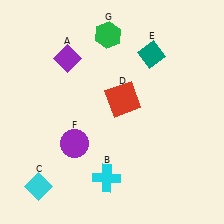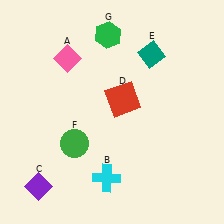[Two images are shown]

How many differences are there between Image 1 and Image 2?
There are 3 differences between the two images.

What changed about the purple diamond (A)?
In Image 1, A is purple. In Image 2, it changed to pink.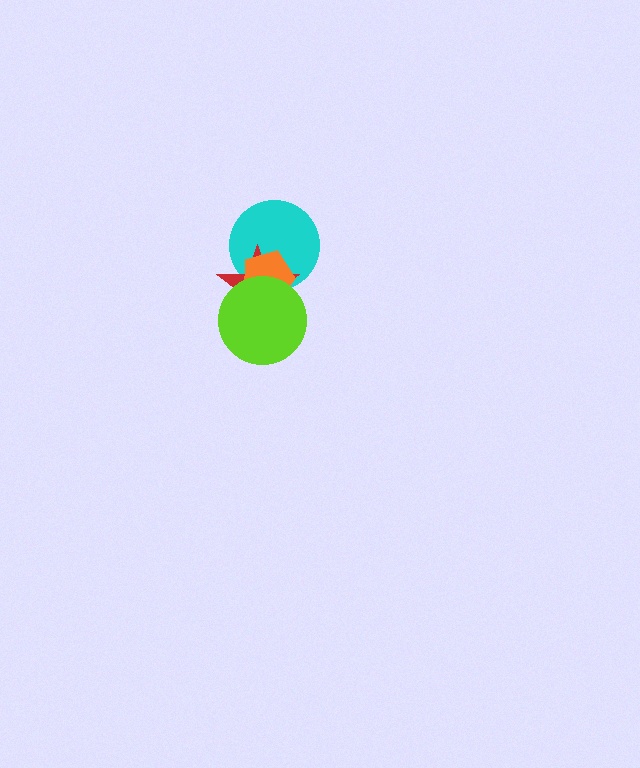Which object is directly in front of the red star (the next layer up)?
The orange pentagon is directly in front of the red star.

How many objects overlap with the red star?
3 objects overlap with the red star.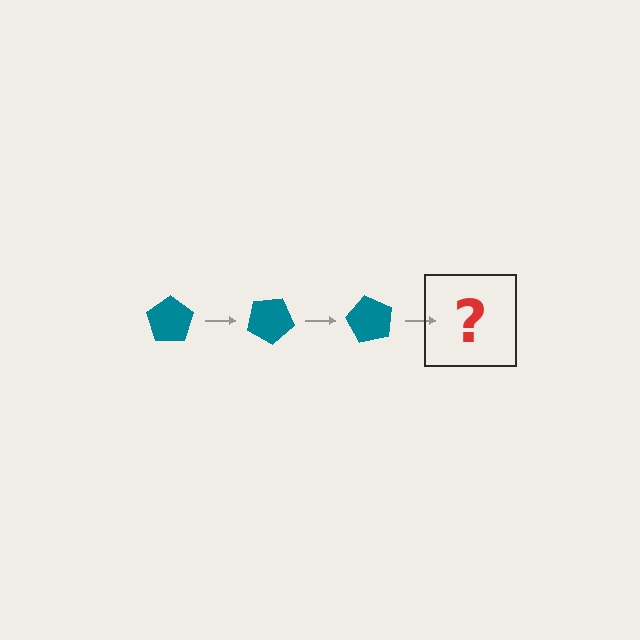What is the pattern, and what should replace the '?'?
The pattern is that the pentagon rotates 30 degrees each step. The '?' should be a teal pentagon rotated 90 degrees.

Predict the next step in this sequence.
The next step is a teal pentagon rotated 90 degrees.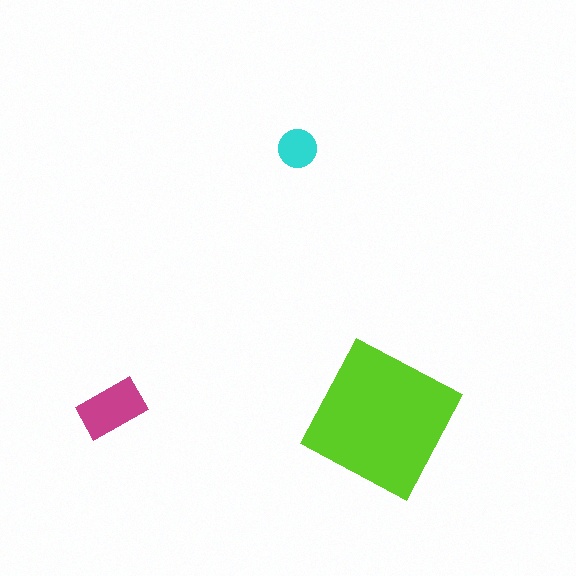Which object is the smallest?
The cyan circle.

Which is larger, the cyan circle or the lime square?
The lime square.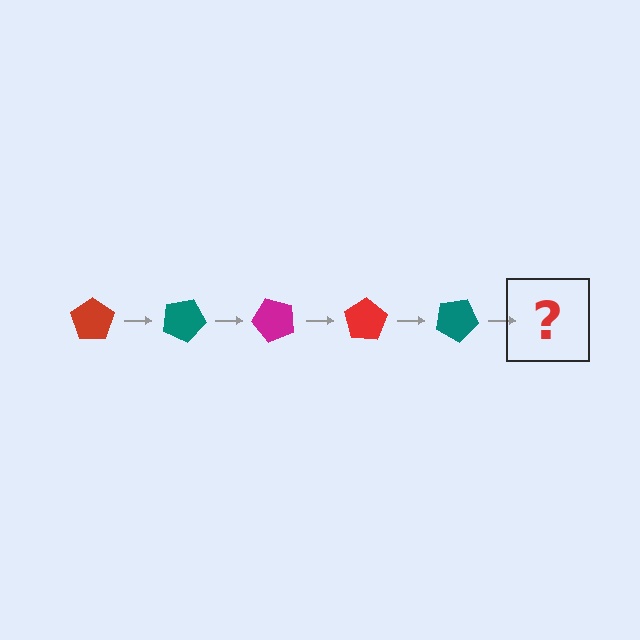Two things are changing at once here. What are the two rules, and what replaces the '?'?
The two rules are that it rotates 25 degrees each step and the color cycles through red, teal, and magenta. The '?' should be a magenta pentagon, rotated 125 degrees from the start.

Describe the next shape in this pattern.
It should be a magenta pentagon, rotated 125 degrees from the start.